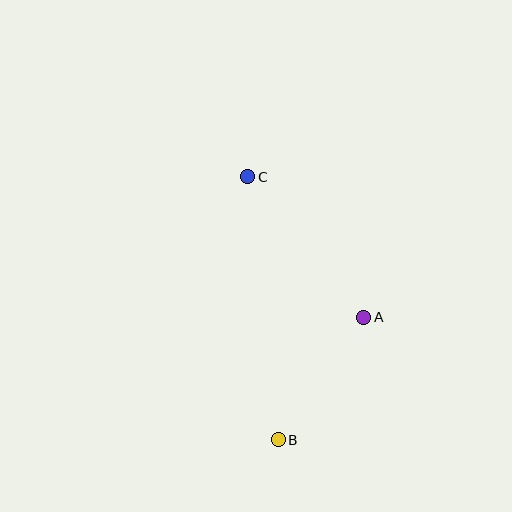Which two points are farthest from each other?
Points B and C are farthest from each other.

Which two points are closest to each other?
Points A and B are closest to each other.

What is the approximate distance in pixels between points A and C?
The distance between A and C is approximately 182 pixels.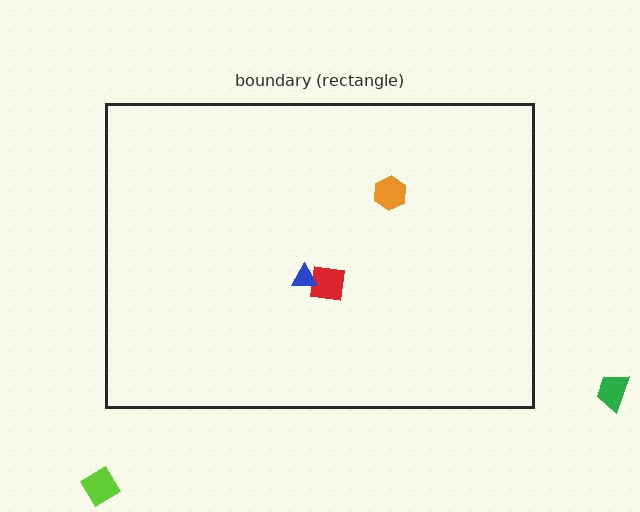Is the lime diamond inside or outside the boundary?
Outside.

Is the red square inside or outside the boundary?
Inside.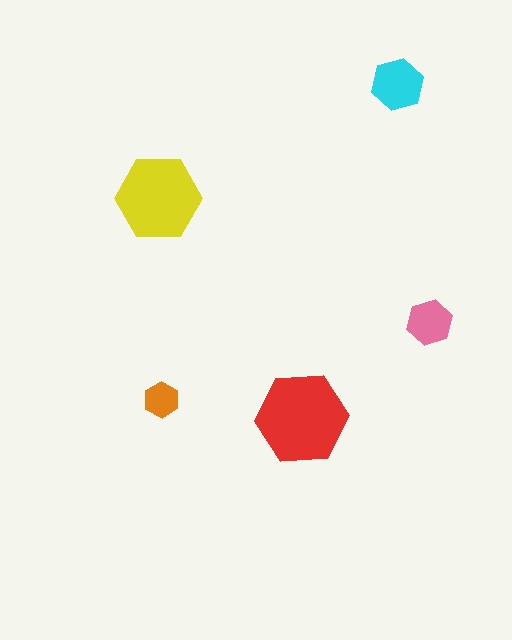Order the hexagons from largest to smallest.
the red one, the yellow one, the cyan one, the pink one, the orange one.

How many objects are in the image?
There are 5 objects in the image.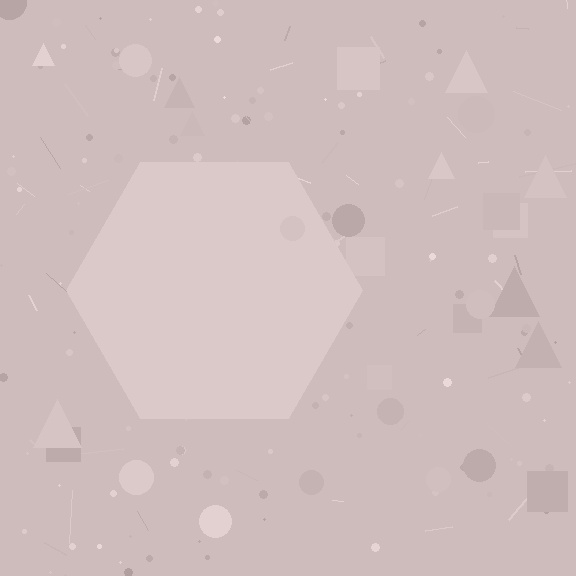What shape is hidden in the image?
A hexagon is hidden in the image.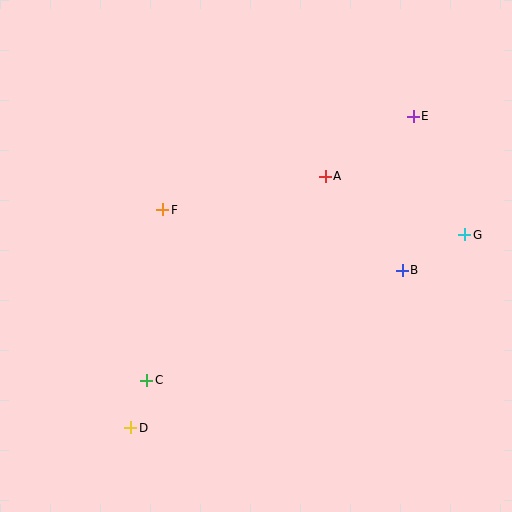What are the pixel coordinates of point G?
Point G is at (465, 235).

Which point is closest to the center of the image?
Point F at (163, 210) is closest to the center.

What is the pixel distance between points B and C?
The distance between B and C is 278 pixels.